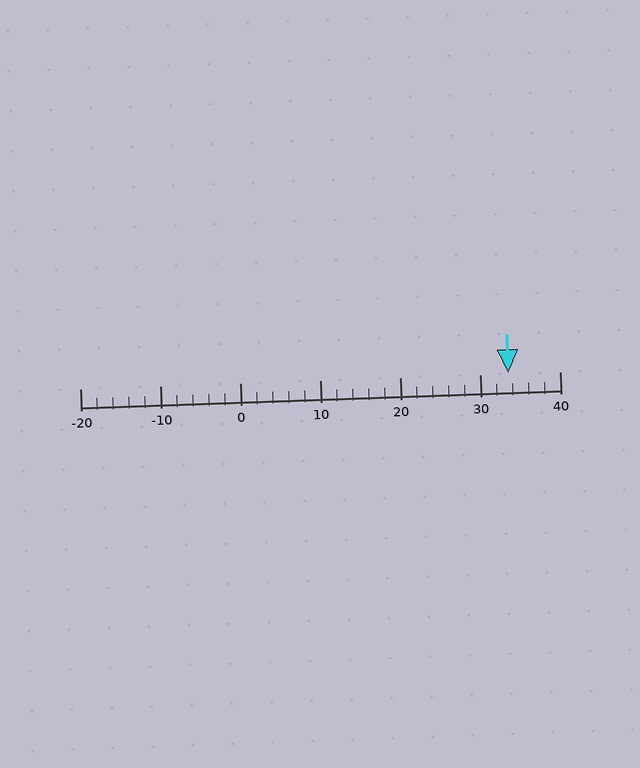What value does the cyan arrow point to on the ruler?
The cyan arrow points to approximately 34.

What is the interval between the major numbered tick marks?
The major tick marks are spaced 10 units apart.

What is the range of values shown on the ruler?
The ruler shows values from -20 to 40.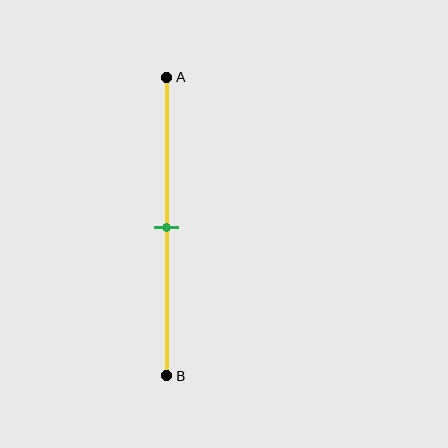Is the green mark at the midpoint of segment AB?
Yes, the mark is approximately at the midpoint.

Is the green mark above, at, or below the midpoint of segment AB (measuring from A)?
The green mark is approximately at the midpoint of segment AB.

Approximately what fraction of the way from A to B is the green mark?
The green mark is approximately 50% of the way from A to B.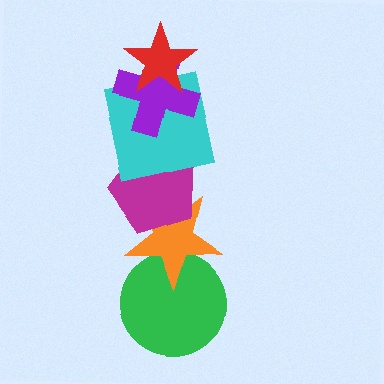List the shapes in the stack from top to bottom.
From top to bottom: the red star, the purple cross, the cyan square, the magenta pentagon, the orange star, the green circle.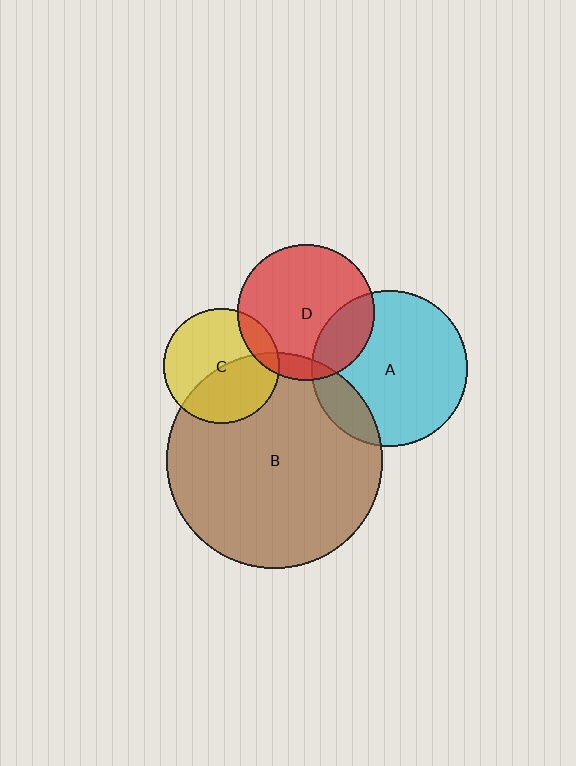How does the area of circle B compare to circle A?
Approximately 1.9 times.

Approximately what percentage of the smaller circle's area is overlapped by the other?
Approximately 15%.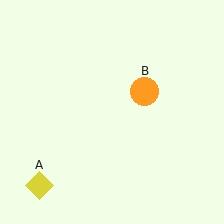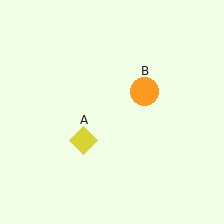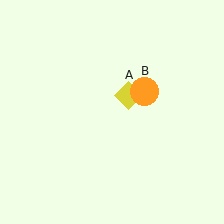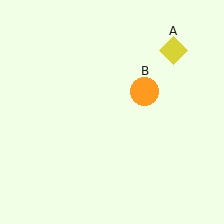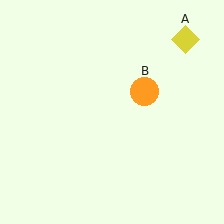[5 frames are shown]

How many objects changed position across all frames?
1 object changed position: yellow diamond (object A).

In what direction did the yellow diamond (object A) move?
The yellow diamond (object A) moved up and to the right.